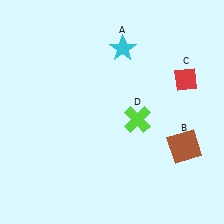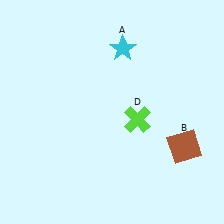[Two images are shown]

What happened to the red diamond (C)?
The red diamond (C) was removed in Image 2. It was in the top-right area of Image 1.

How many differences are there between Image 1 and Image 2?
There is 1 difference between the two images.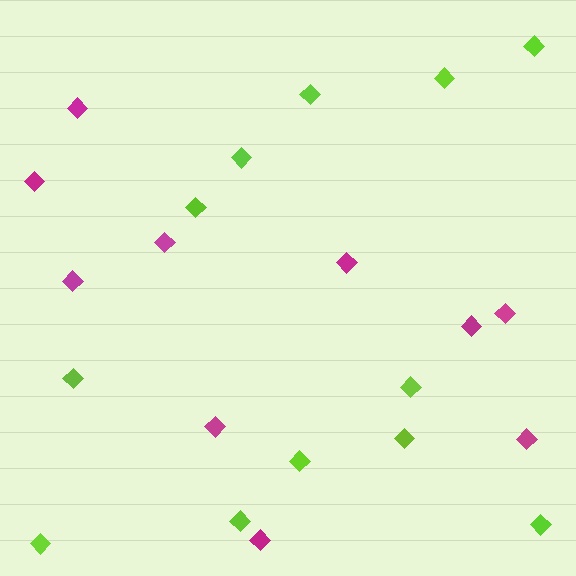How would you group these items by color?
There are 2 groups: one group of magenta diamonds (10) and one group of lime diamonds (12).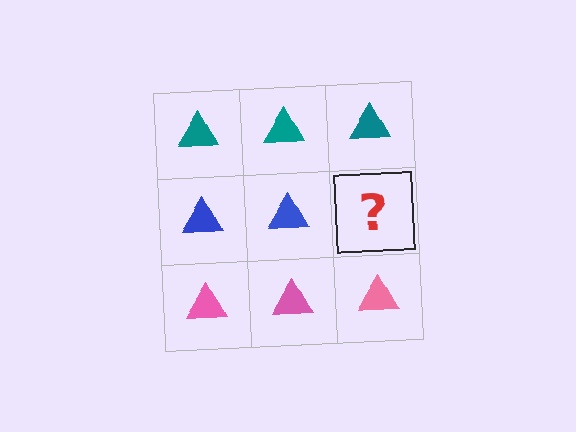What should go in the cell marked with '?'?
The missing cell should contain a blue triangle.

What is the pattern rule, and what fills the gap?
The rule is that each row has a consistent color. The gap should be filled with a blue triangle.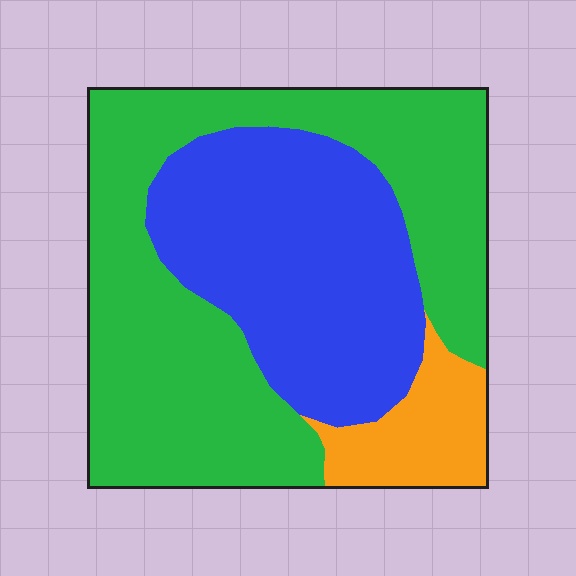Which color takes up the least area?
Orange, at roughly 10%.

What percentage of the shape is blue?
Blue takes up about three eighths (3/8) of the shape.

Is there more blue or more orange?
Blue.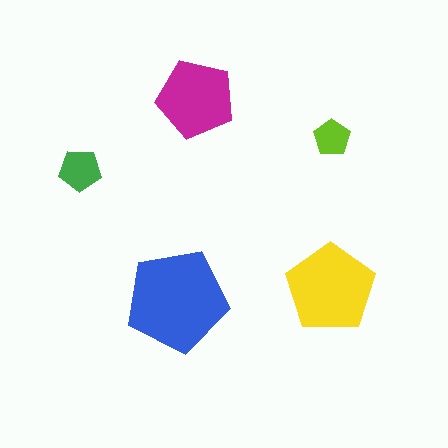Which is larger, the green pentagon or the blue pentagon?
The blue one.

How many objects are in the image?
There are 5 objects in the image.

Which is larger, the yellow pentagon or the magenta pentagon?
The yellow one.